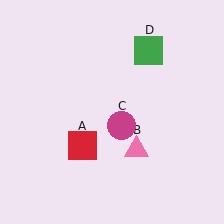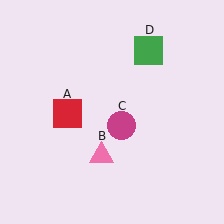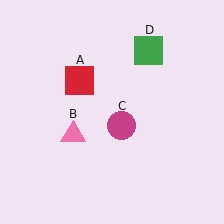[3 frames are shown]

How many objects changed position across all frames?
2 objects changed position: red square (object A), pink triangle (object B).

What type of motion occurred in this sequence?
The red square (object A), pink triangle (object B) rotated clockwise around the center of the scene.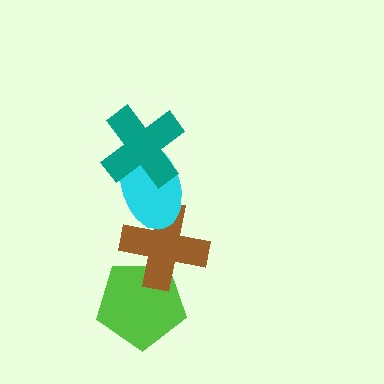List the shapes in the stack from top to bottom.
From top to bottom: the teal cross, the cyan ellipse, the brown cross, the lime pentagon.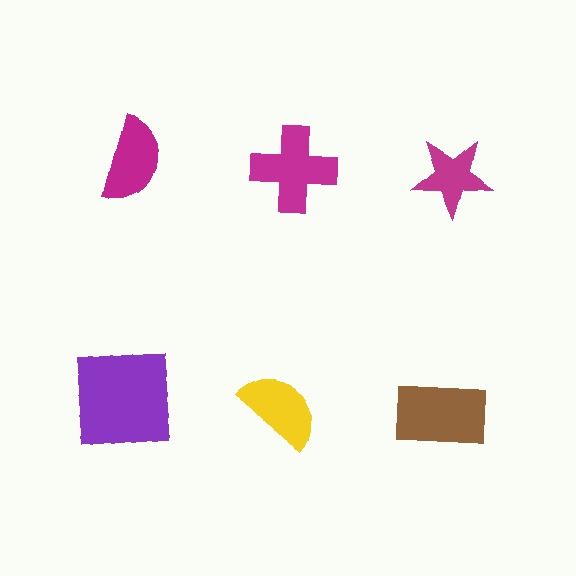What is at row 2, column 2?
A yellow semicircle.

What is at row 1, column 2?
A magenta cross.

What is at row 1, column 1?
A magenta semicircle.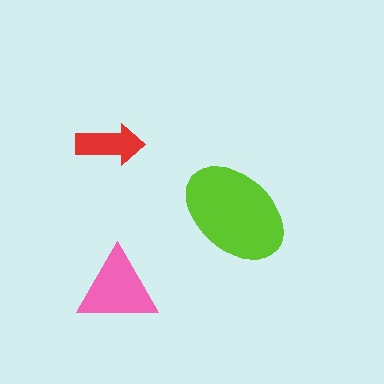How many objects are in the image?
There are 3 objects in the image.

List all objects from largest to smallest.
The lime ellipse, the pink triangle, the red arrow.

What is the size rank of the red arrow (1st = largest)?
3rd.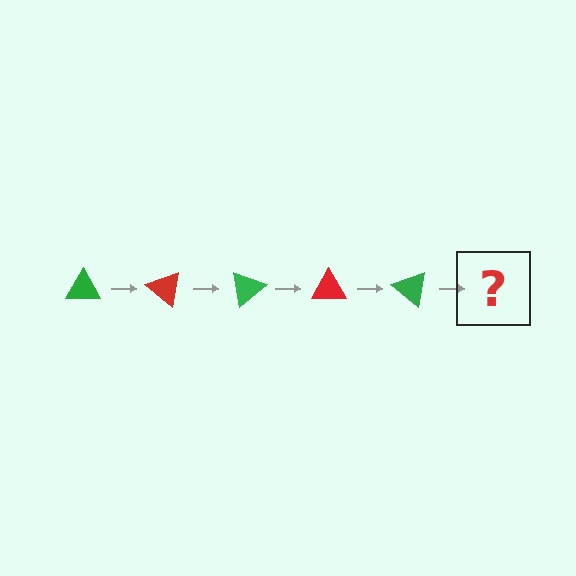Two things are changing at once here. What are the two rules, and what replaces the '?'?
The two rules are that it rotates 40 degrees each step and the color cycles through green and red. The '?' should be a red triangle, rotated 200 degrees from the start.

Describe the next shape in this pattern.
It should be a red triangle, rotated 200 degrees from the start.